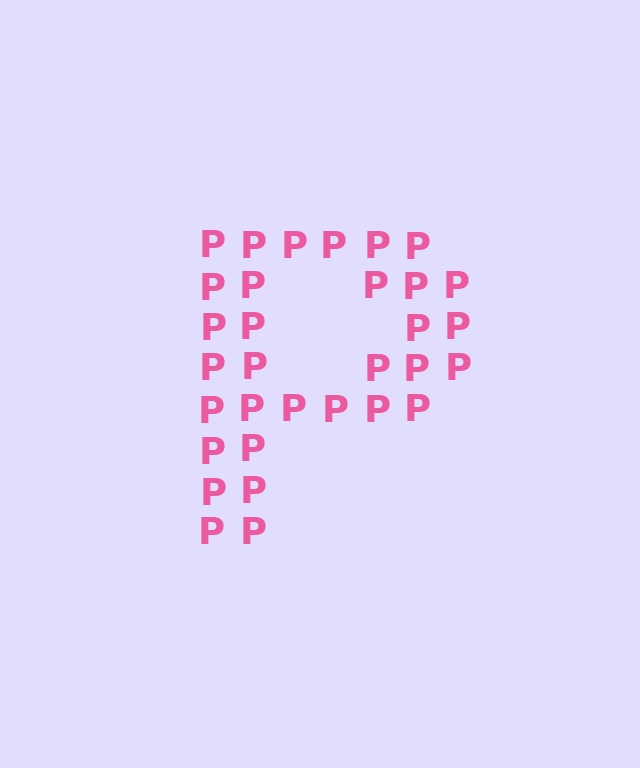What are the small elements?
The small elements are letter P's.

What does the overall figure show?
The overall figure shows the letter P.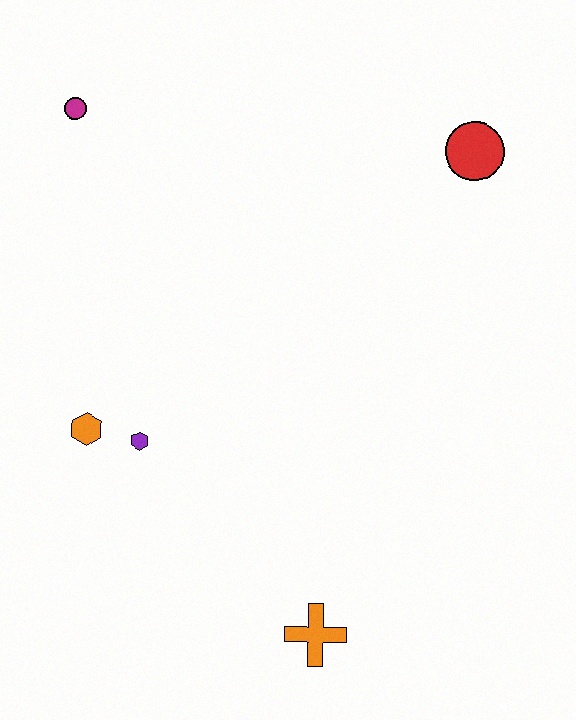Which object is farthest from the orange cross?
The magenta circle is farthest from the orange cross.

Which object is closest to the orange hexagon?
The purple hexagon is closest to the orange hexagon.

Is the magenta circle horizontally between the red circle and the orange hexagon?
No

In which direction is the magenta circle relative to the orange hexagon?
The magenta circle is above the orange hexagon.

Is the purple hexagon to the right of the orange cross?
No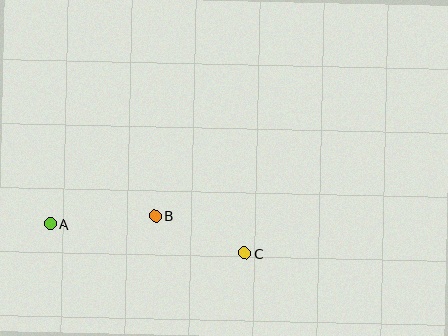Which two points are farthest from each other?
Points A and C are farthest from each other.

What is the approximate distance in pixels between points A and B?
The distance between A and B is approximately 105 pixels.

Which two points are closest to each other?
Points B and C are closest to each other.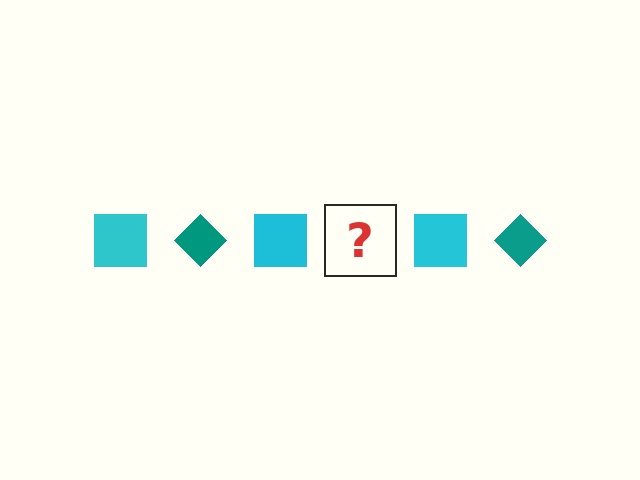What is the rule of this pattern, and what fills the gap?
The rule is that the pattern alternates between cyan square and teal diamond. The gap should be filled with a teal diamond.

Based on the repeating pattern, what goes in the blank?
The blank should be a teal diamond.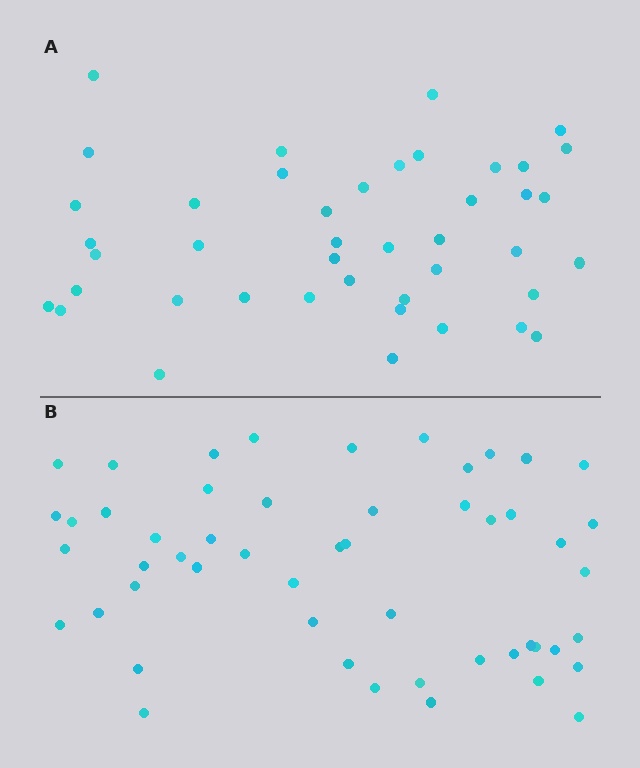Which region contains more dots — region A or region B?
Region B (the bottom region) has more dots.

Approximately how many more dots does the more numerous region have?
Region B has roughly 8 or so more dots than region A.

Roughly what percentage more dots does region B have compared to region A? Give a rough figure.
About 20% more.